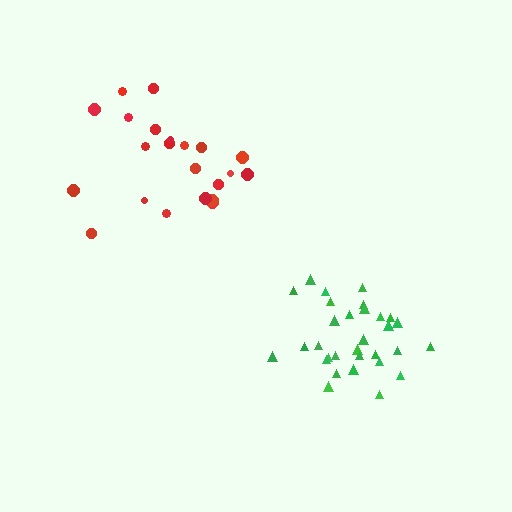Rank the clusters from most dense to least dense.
green, red.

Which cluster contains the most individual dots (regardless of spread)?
Green (31).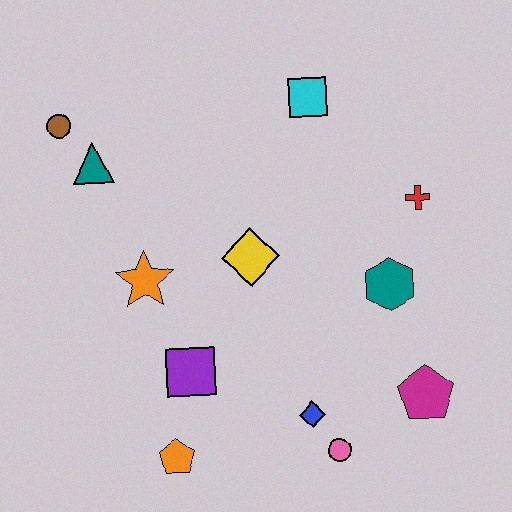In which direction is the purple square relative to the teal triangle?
The purple square is below the teal triangle.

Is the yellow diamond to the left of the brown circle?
No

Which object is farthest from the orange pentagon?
The cyan square is farthest from the orange pentagon.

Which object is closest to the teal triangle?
The brown circle is closest to the teal triangle.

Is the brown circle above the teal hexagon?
Yes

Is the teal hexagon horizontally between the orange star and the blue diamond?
No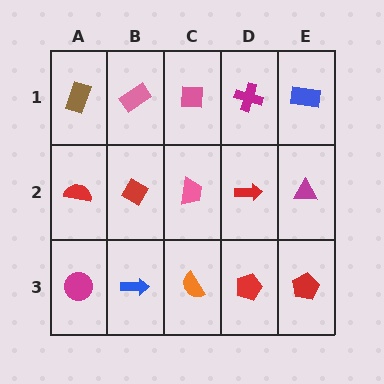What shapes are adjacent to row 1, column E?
A magenta triangle (row 2, column E), a magenta cross (row 1, column D).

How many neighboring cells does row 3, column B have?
3.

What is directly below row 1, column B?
A red diamond.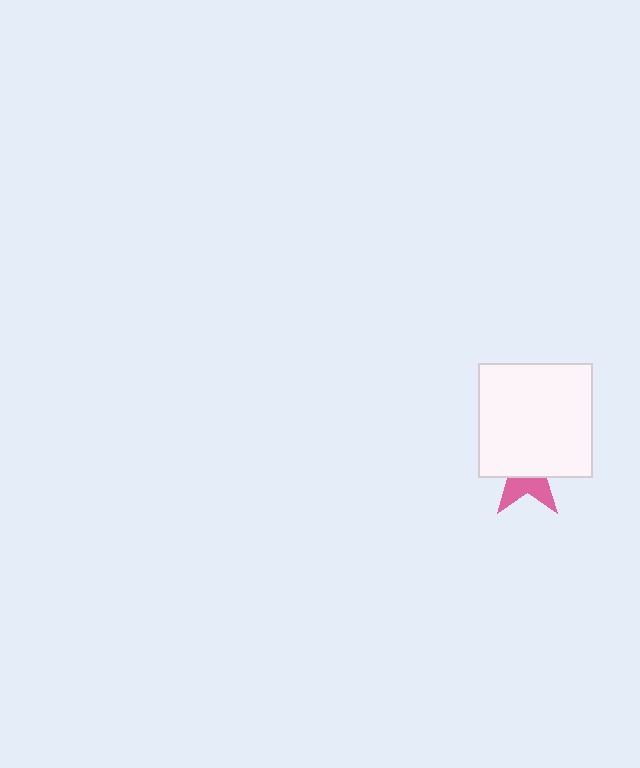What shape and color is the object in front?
The object in front is a white square.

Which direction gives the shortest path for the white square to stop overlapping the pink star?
Moving up gives the shortest separation.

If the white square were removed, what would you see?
You would see the complete pink star.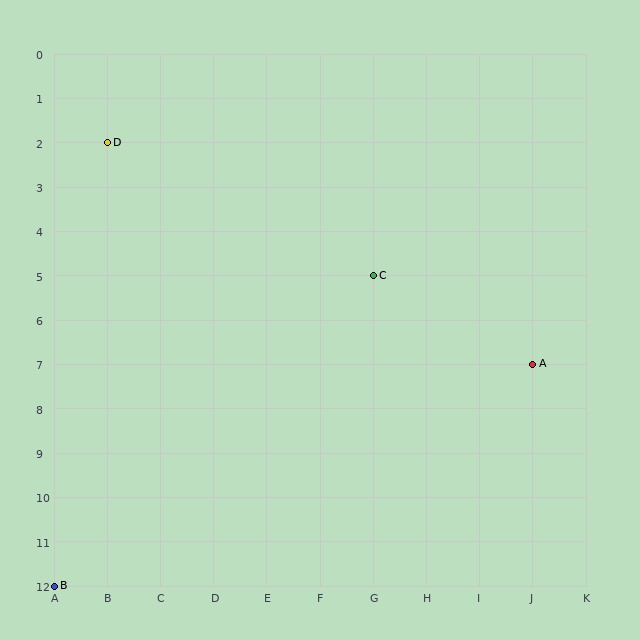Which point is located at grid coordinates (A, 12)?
Point B is at (A, 12).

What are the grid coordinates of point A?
Point A is at grid coordinates (J, 7).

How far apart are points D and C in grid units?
Points D and C are 5 columns and 3 rows apart (about 5.8 grid units diagonally).